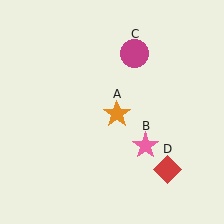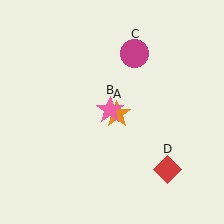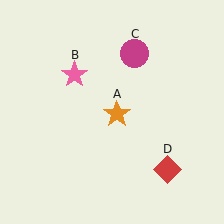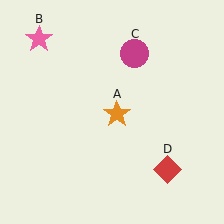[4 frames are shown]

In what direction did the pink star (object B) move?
The pink star (object B) moved up and to the left.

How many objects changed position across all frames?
1 object changed position: pink star (object B).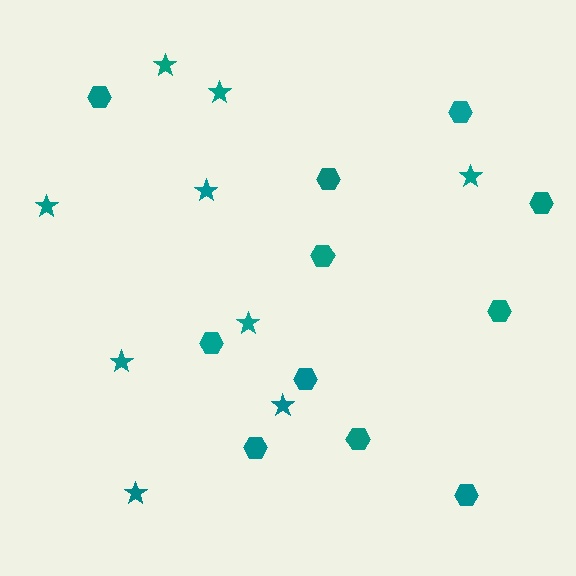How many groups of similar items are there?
There are 2 groups: one group of hexagons (11) and one group of stars (9).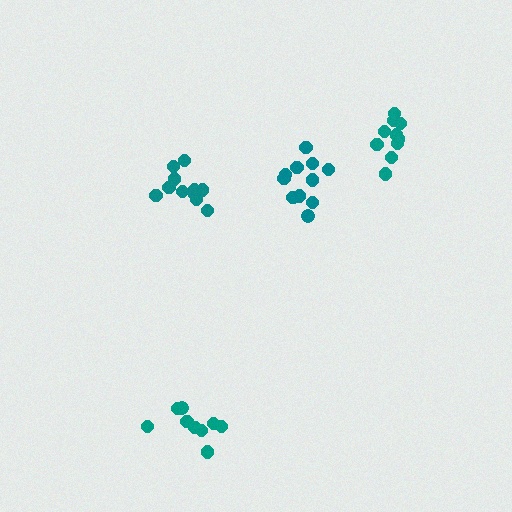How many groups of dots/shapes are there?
There are 4 groups.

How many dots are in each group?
Group 1: 11 dots, Group 2: 11 dots, Group 3: 9 dots, Group 4: 10 dots (41 total).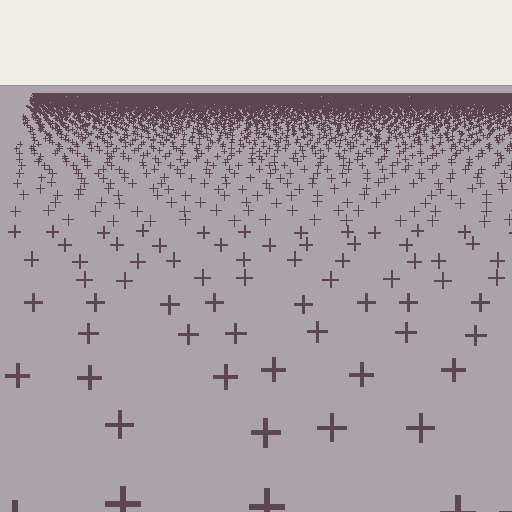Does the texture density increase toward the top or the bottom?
Density increases toward the top.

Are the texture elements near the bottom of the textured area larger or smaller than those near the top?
Larger. Near the bottom, elements are closer to the viewer and appear at a bigger on-screen size.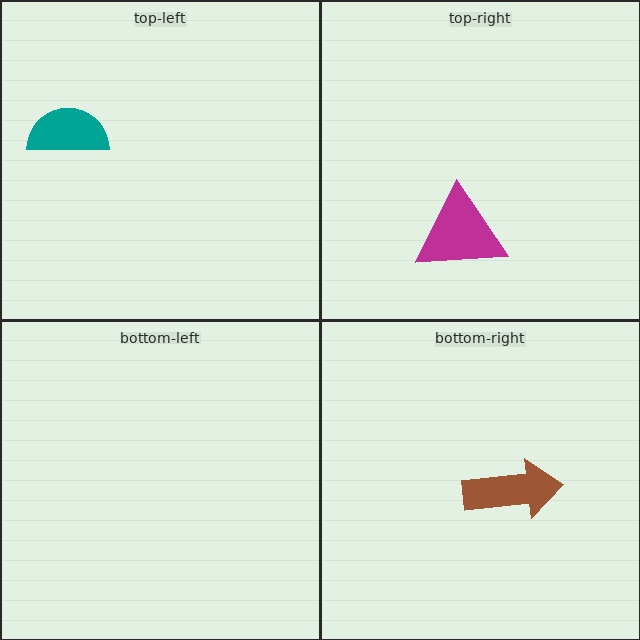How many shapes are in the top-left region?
1.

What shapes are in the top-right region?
The magenta triangle.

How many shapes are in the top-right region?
1.